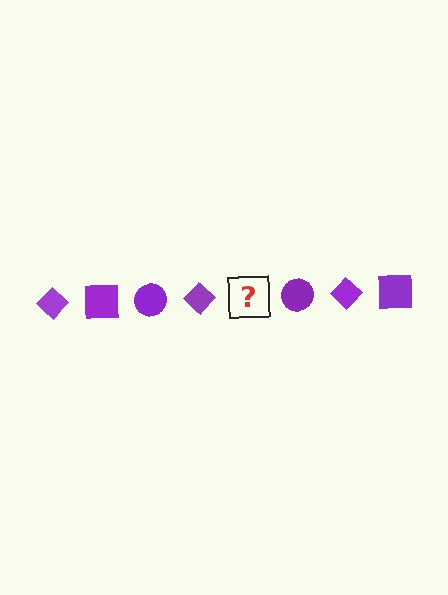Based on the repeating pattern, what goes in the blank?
The blank should be a purple square.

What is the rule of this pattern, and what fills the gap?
The rule is that the pattern cycles through diamond, square, circle shapes in purple. The gap should be filled with a purple square.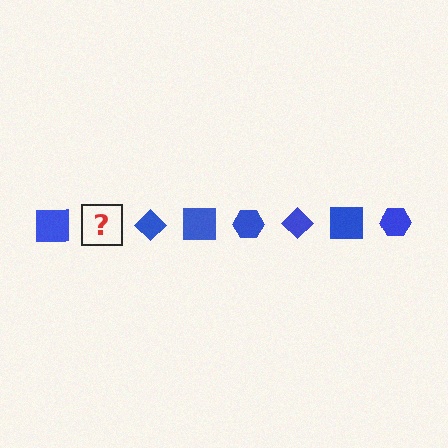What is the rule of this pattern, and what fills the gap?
The rule is that the pattern cycles through square, hexagon, diamond shapes in blue. The gap should be filled with a blue hexagon.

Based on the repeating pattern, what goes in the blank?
The blank should be a blue hexagon.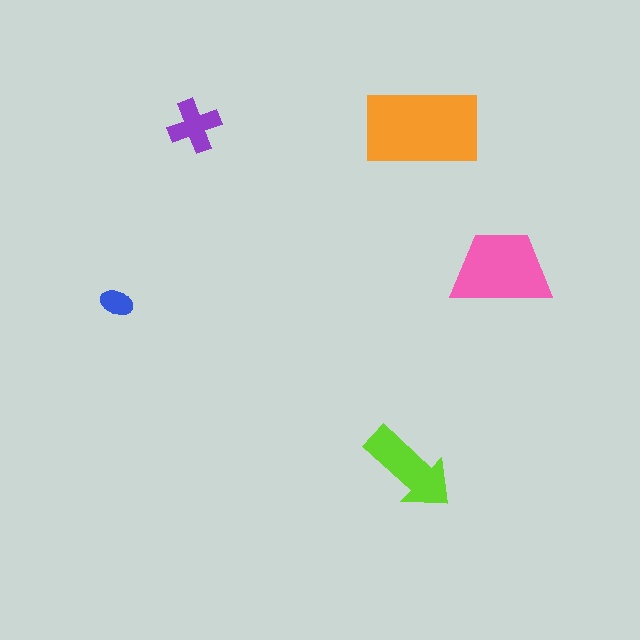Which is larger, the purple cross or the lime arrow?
The lime arrow.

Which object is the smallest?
The blue ellipse.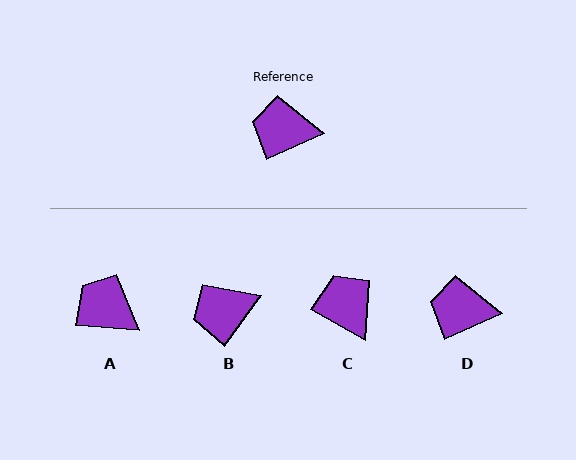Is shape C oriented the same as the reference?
No, it is off by about 55 degrees.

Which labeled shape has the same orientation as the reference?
D.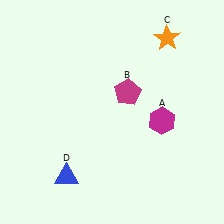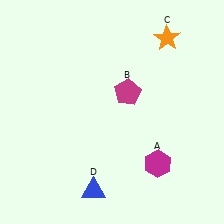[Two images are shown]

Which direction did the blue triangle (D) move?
The blue triangle (D) moved right.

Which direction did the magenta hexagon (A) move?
The magenta hexagon (A) moved down.